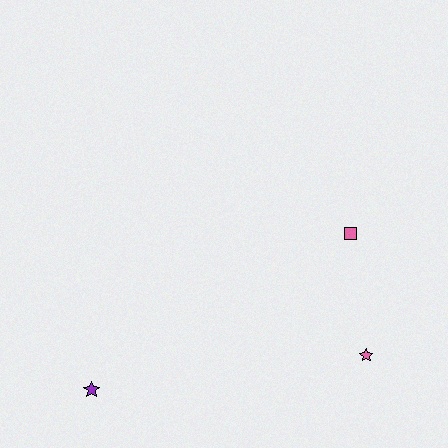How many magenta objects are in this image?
There are no magenta objects.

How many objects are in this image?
There are 3 objects.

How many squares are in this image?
There is 1 square.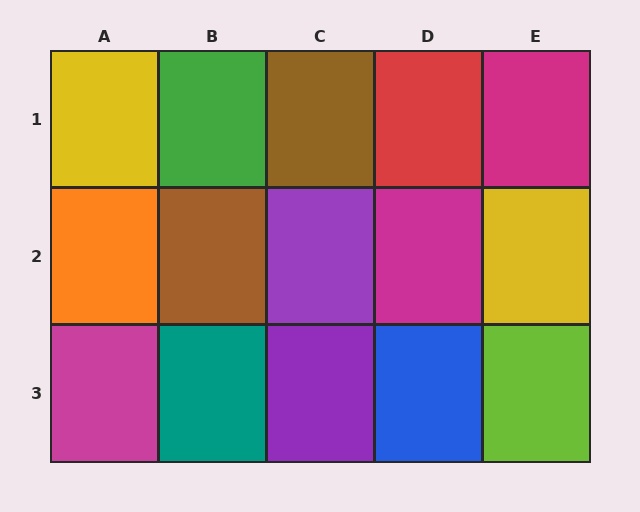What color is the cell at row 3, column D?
Blue.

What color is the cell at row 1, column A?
Yellow.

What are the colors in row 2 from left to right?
Orange, brown, purple, magenta, yellow.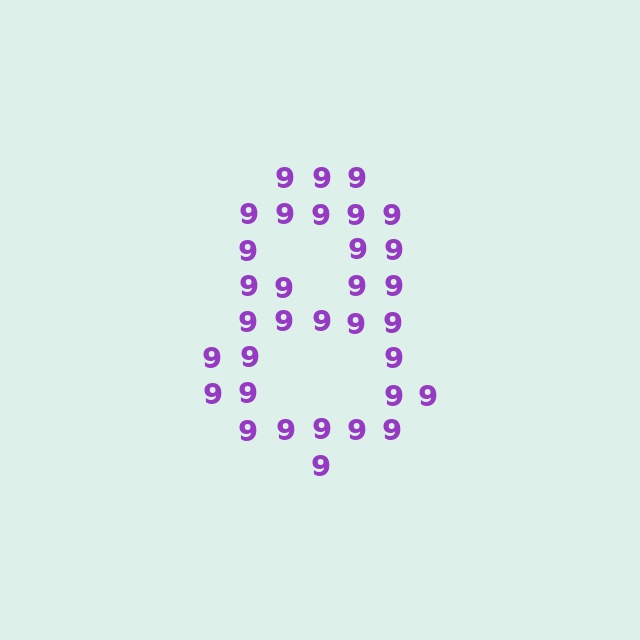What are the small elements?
The small elements are digit 9's.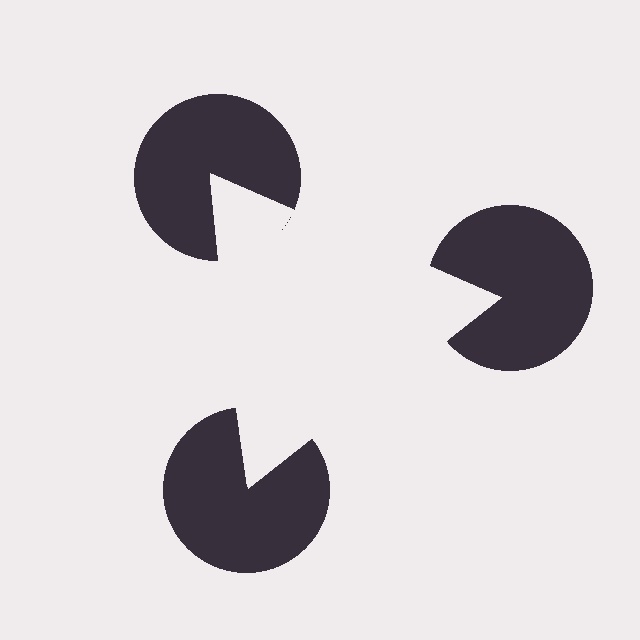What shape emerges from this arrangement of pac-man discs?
An illusory triangle — its edges are inferred from the aligned wedge cuts in the pac-man discs, not physically drawn.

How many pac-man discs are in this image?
There are 3 — one at each vertex of the illusory triangle.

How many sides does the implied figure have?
3 sides.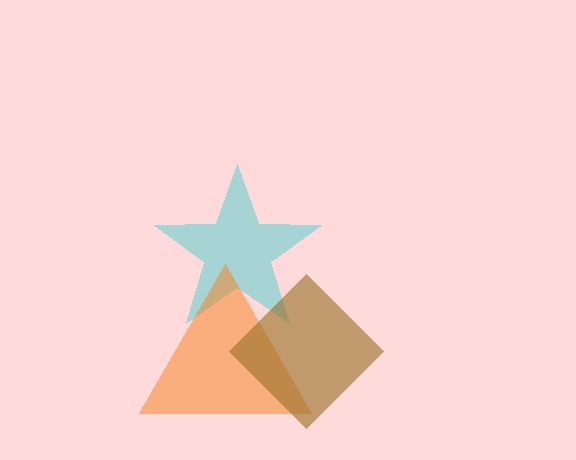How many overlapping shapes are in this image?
There are 3 overlapping shapes in the image.